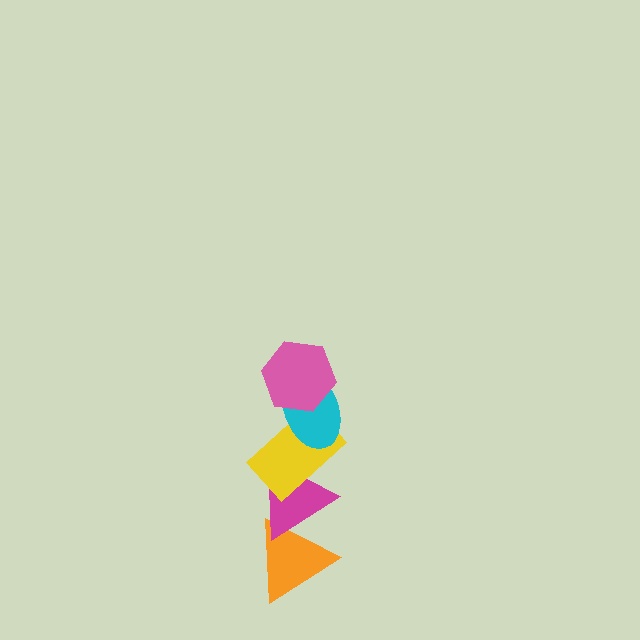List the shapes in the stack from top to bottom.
From top to bottom: the pink hexagon, the cyan ellipse, the yellow rectangle, the magenta triangle, the orange triangle.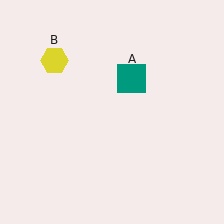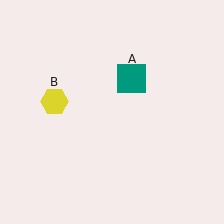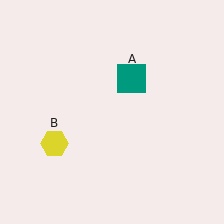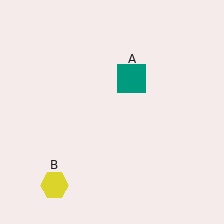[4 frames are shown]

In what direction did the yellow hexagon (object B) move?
The yellow hexagon (object B) moved down.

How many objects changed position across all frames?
1 object changed position: yellow hexagon (object B).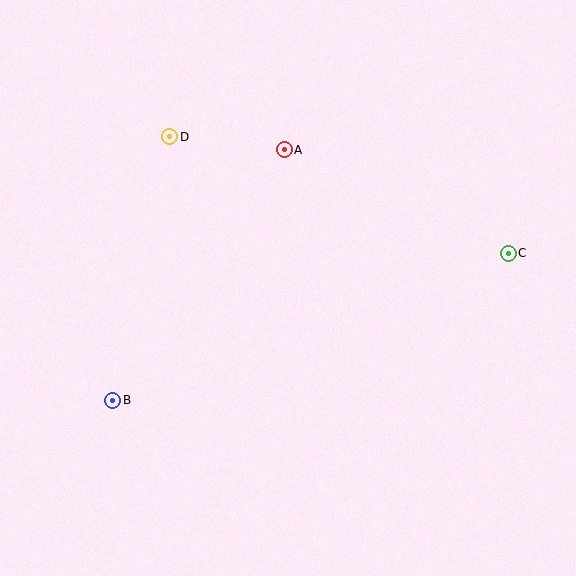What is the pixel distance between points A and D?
The distance between A and D is 115 pixels.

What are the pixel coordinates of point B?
Point B is at (113, 400).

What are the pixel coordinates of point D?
Point D is at (170, 137).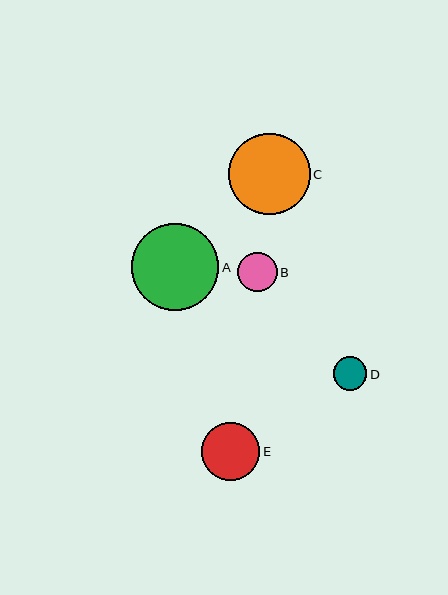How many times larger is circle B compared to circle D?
Circle B is approximately 1.2 times the size of circle D.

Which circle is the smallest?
Circle D is the smallest with a size of approximately 34 pixels.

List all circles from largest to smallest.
From largest to smallest: A, C, E, B, D.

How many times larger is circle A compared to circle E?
Circle A is approximately 1.5 times the size of circle E.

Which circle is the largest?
Circle A is the largest with a size of approximately 87 pixels.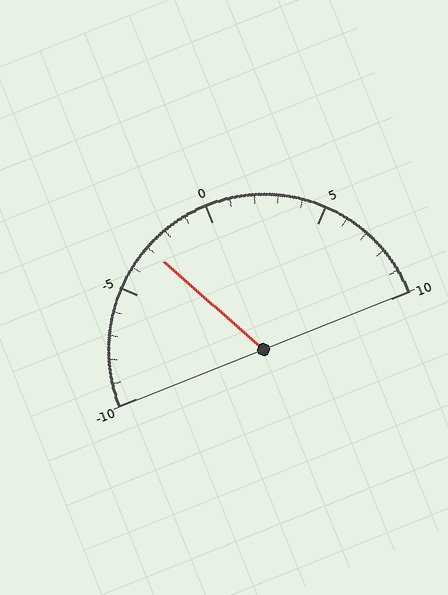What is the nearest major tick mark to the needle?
The nearest major tick mark is -5.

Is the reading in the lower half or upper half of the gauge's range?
The reading is in the lower half of the range (-10 to 10).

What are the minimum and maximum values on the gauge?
The gauge ranges from -10 to 10.